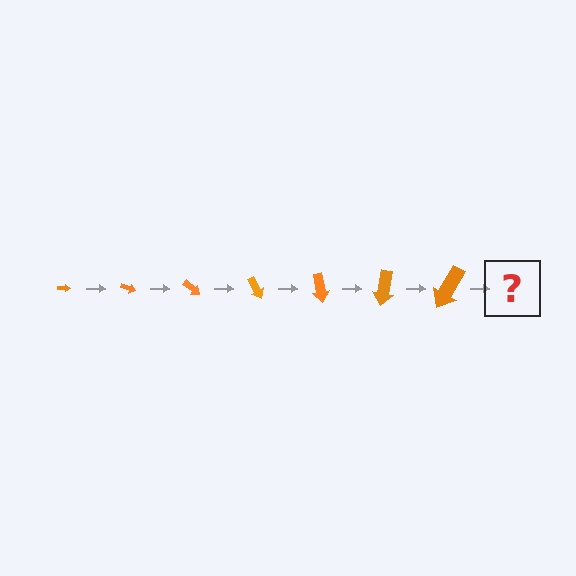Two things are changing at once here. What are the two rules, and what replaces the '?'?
The two rules are that the arrow grows larger each step and it rotates 20 degrees each step. The '?' should be an arrow, larger than the previous one and rotated 140 degrees from the start.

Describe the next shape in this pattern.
It should be an arrow, larger than the previous one and rotated 140 degrees from the start.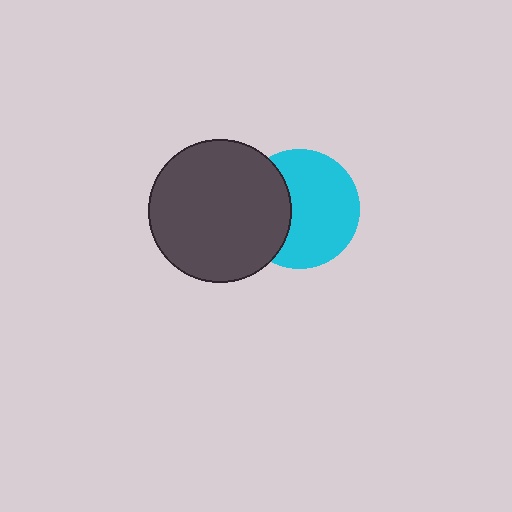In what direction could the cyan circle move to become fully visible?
The cyan circle could move right. That would shift it out from behind the dark gray circle entirely.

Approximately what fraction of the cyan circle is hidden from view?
Roughly 34% of the cyan circle is hidden behind the dark gray circle.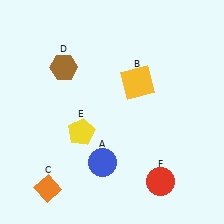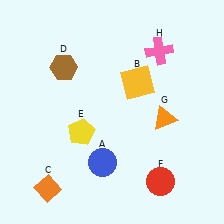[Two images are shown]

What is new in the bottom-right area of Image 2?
An orange triangle (G) was added in the bottom-right area of Image 2.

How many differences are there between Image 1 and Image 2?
There are 2 differences between the two images.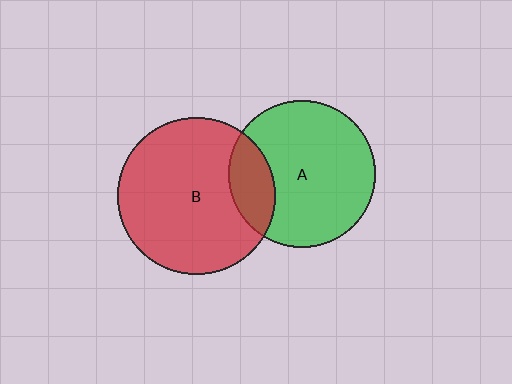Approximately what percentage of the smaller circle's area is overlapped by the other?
Approximately 20%.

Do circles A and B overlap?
Yes.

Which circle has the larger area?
Circle B (red).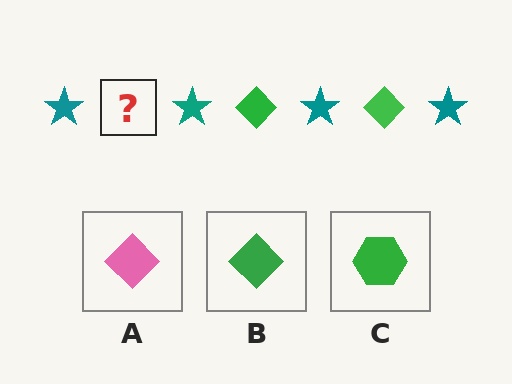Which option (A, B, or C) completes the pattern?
B.